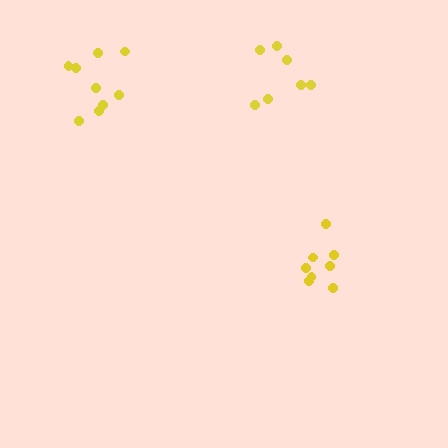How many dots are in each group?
Group 1: 8 dots, Group 2: 7 dots, Group 3: 9 dots (24 total).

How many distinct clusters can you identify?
There are 3 distinct clusters.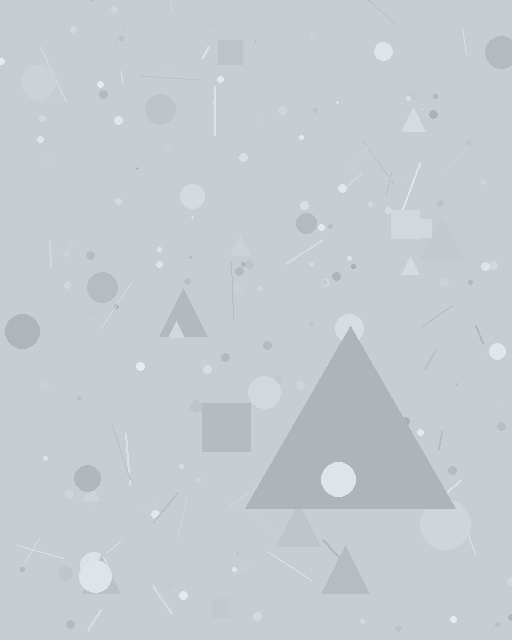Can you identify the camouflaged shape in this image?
The camouflaged shape is a triangle.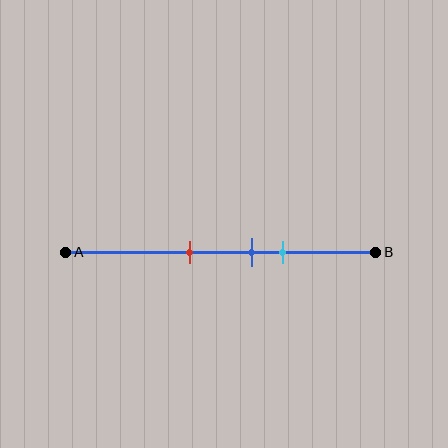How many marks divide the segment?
There are 3 marks dividing the segment.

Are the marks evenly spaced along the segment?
Yes, the marks are approximately evenly spaced.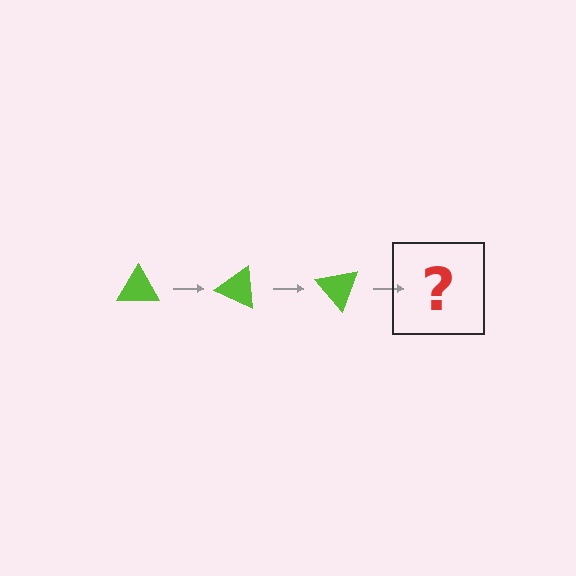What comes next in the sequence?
The next element should be a lime triangle rotated 75 degrees.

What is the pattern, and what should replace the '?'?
The pattern is that the triangle rotates 25 degrees each step. The '?' should be a lime triangle rotated 75 degrees.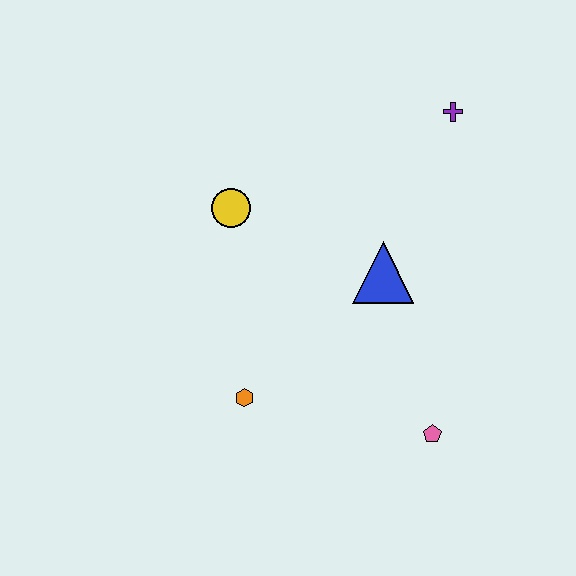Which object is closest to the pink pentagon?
The blue triangle is closest to the pink pentagon.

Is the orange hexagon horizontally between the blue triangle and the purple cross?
No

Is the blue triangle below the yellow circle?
Yes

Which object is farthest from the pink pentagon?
The purple cross is farthest from the pink pentagon.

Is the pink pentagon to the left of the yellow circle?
No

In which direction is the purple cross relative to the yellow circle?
The purple cross is to the right of the yellow circle.